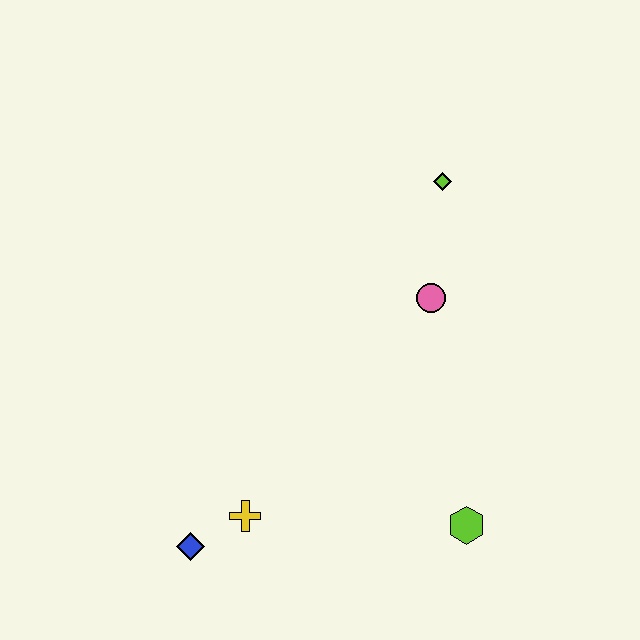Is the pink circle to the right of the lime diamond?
No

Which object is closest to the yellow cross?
The blue diamond is closest to the yellow cross.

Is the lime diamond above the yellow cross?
Yes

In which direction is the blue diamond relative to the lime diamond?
The blue diamond is below the lime diamond.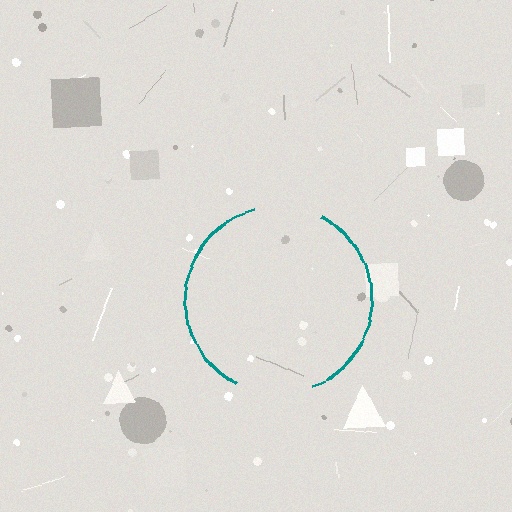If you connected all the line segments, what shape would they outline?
They would outline a circle.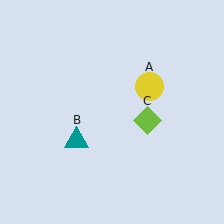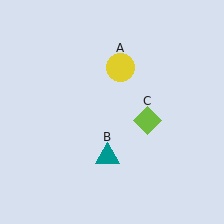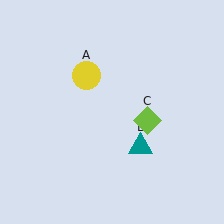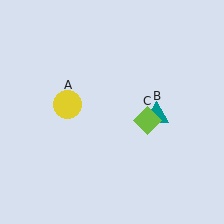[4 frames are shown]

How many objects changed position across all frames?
2 objects changed position: yellow circle (object A), teal triangle (object B).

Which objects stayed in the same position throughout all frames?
Lime diamond (object C) remained stationary.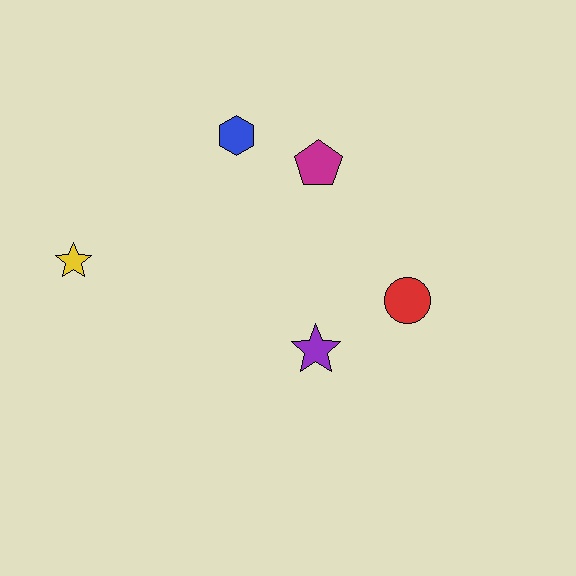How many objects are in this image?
There are 5 objects.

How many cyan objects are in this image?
There are no cyan objects.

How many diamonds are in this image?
There are no diamonds.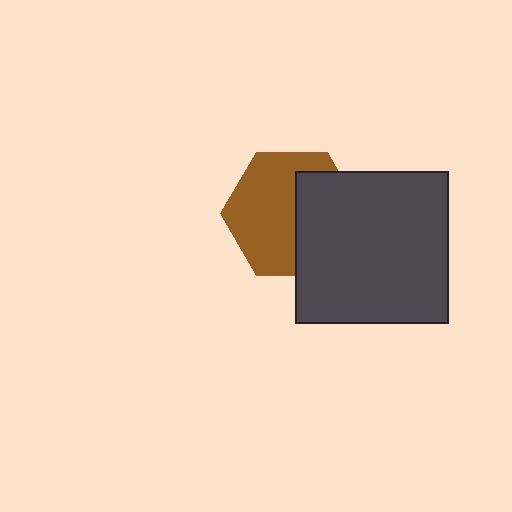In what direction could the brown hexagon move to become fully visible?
The brown hexagon could move left. That would shift it out from behind the dark gray square entirely.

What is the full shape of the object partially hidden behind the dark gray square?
The partially hidden object is a brown hexagon.